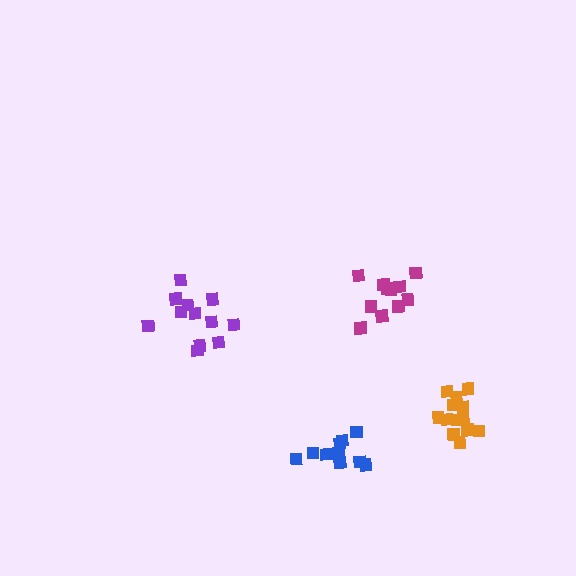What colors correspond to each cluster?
The clusters are colored: purple, magenta, orange, blue.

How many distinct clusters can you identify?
There are 4 distinct clusters.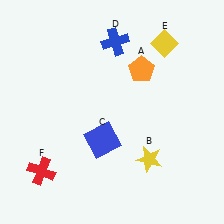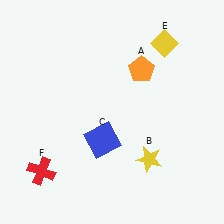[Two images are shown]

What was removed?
The blue cross (D) was removed in Image 2.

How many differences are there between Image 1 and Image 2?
There is 1 difference between the two images.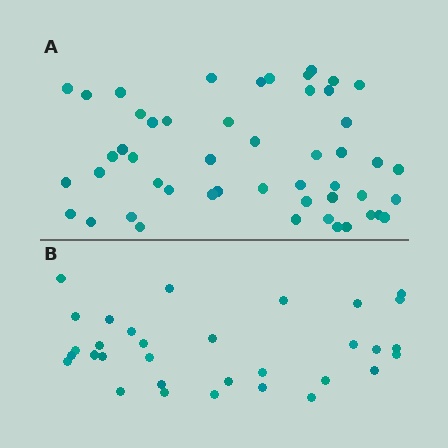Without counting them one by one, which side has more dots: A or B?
Region A (the top region) has more dots.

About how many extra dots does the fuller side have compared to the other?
Region A has approximately 20 more dots than region B.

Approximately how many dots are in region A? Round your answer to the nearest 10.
About 50 dots.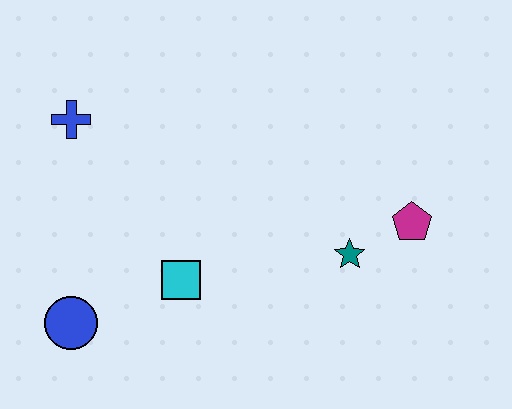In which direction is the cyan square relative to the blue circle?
The cyan square is to the right of the blue circle.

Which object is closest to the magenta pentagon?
The teal star is closest to the magenta pentagon.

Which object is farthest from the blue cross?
The magenta pentagon is farthest from the blue cross.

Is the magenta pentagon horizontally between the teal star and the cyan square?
No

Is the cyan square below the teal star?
Yes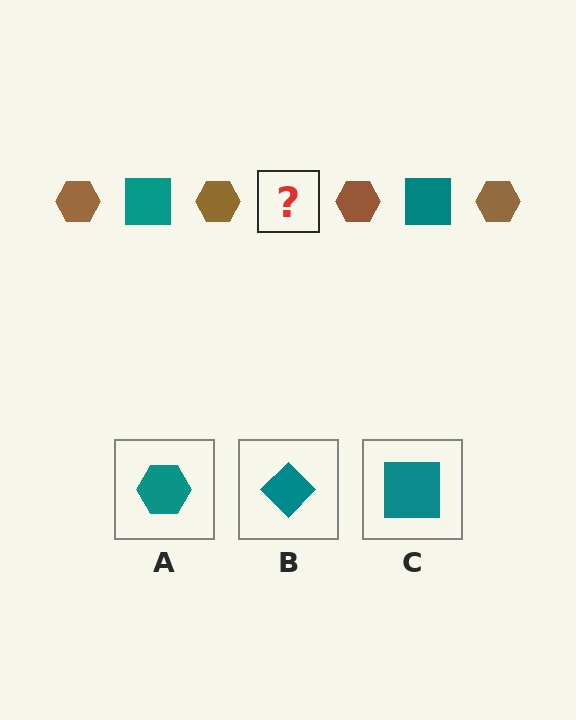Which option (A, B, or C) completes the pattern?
C.